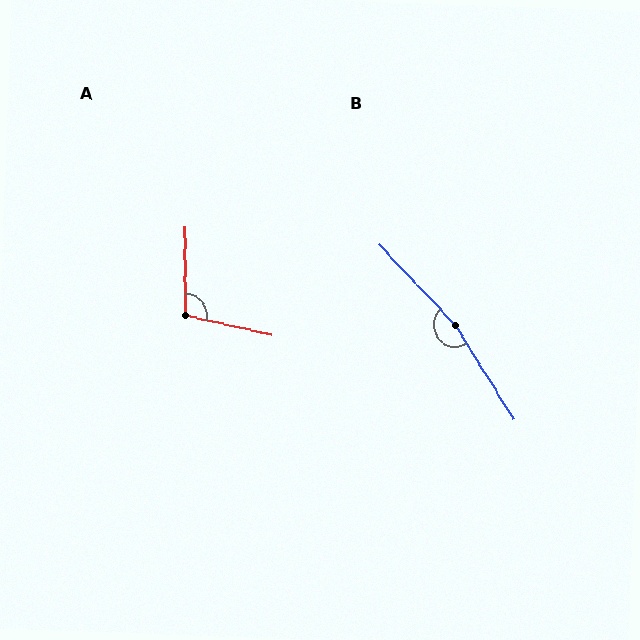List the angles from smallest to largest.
A (103°), B (168°).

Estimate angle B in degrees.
Approximately 168 degrees.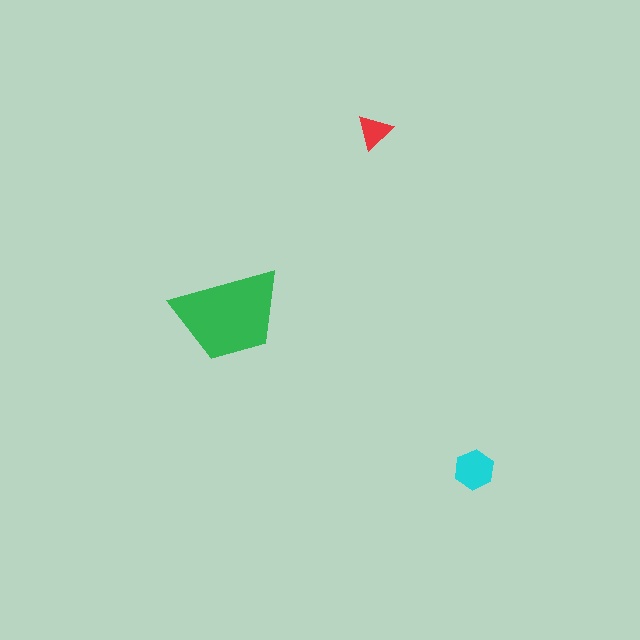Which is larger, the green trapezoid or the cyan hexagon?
The green trapezoid.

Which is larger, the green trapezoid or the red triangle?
The green trapezoid.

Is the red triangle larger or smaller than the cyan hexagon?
Smaller.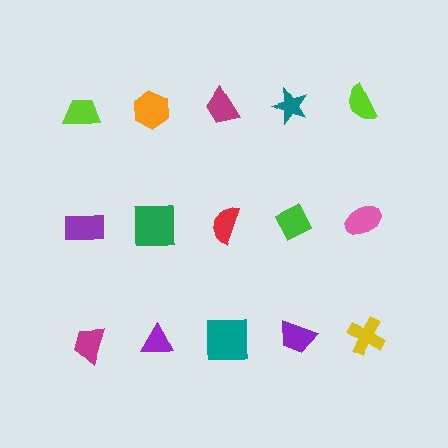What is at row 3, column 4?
A purple trapezoid.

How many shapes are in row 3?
5 shapes.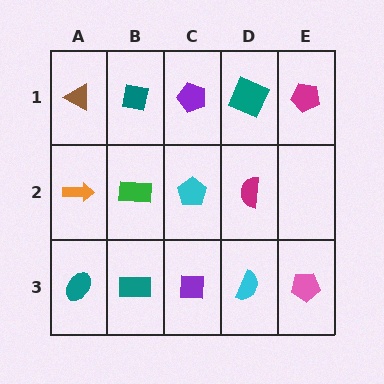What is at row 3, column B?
A teal rectangle.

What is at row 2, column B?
A green rectangle.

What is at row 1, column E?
A magenta pentagon.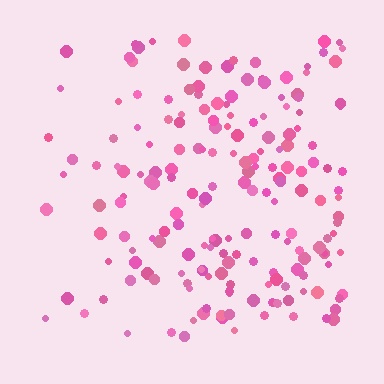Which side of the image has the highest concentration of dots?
The right.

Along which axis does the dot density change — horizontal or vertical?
Horizontal.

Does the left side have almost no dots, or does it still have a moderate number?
Still a moderate number, just noticeably fewer than the right.